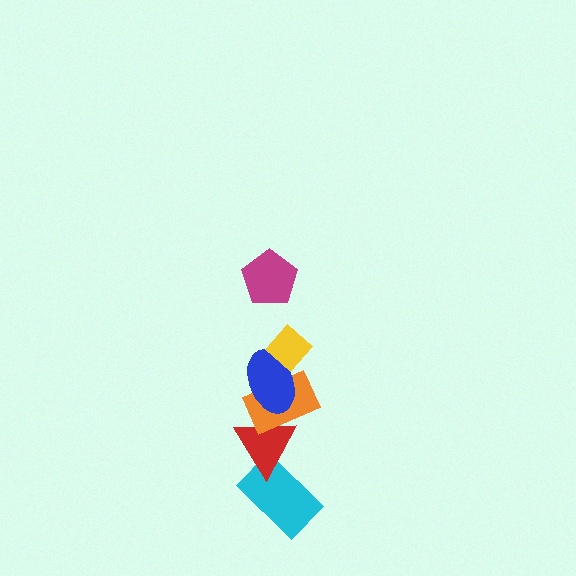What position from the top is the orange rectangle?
The orange rectangle is 4th from the top.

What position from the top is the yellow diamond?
The yellow diamond is 2nd from the top.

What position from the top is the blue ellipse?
The blue ellipse is 3rd from the top.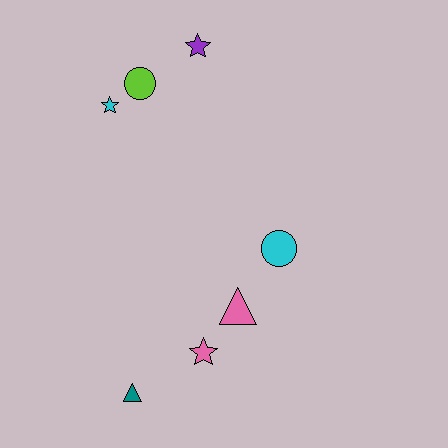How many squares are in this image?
There are no squares.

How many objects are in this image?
There are 7 objects.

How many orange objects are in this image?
There are no orange objects.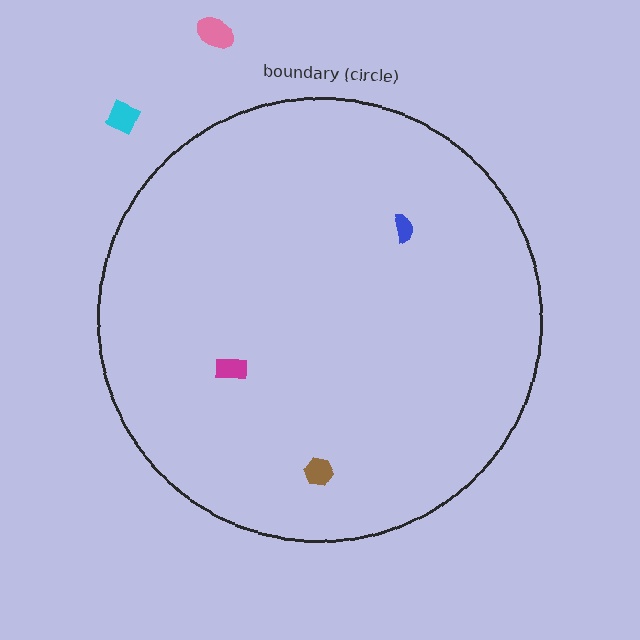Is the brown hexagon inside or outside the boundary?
Inside.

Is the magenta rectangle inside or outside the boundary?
Inside.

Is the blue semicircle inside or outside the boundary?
Inside.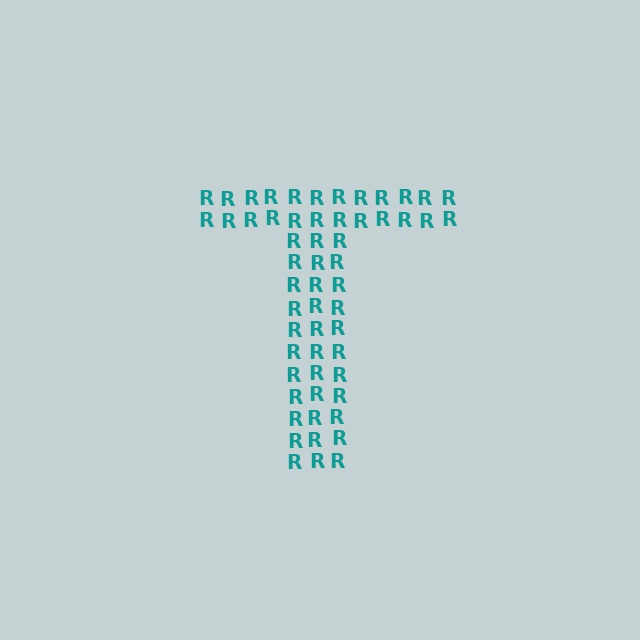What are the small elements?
The small elements are letter R's.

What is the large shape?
The large shape is the letter T.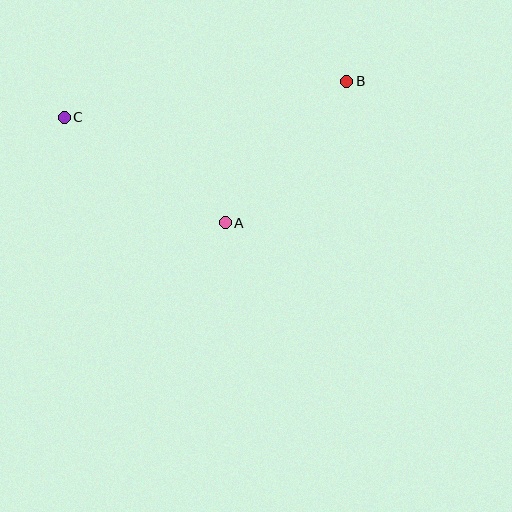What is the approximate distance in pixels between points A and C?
The distance between A and C is approximately 193 pixels.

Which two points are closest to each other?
Points A and B are closest to each other.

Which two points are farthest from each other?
Points B and C are farthest from each other.